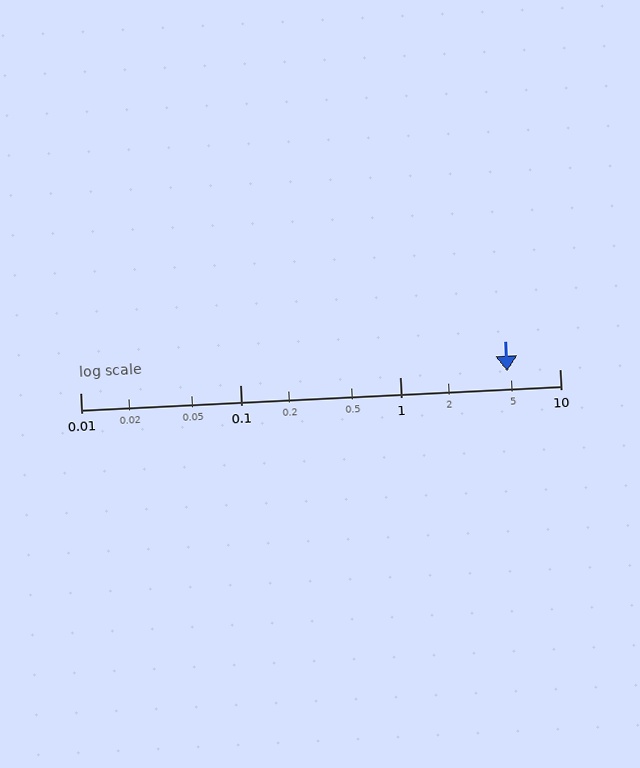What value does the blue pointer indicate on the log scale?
The pointer indicates approximately 4.7.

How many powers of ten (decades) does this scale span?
The scale spans 3 decades, from 0.01 to 10.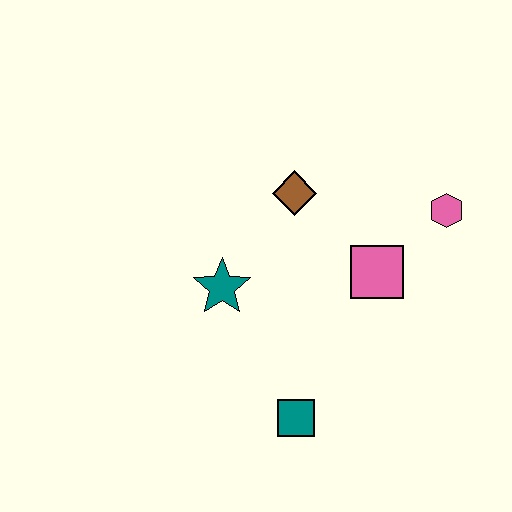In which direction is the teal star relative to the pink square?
The teal star is to the left of the pink square.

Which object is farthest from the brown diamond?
The teal square is farthest from the brown diamond.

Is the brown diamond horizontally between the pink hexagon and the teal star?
Yes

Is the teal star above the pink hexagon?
No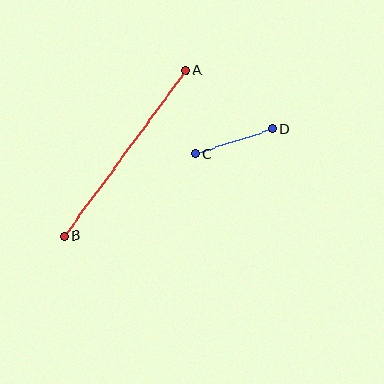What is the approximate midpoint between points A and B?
The midpoint is at approximately (125, 153) pixels.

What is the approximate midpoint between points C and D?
The midpoint is at approximately (234, 142) pixels.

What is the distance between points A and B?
The distance is approximately 206 pixels.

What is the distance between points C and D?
The distance is approximately 81 pixels.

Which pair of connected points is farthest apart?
Points A and B are farthest apart.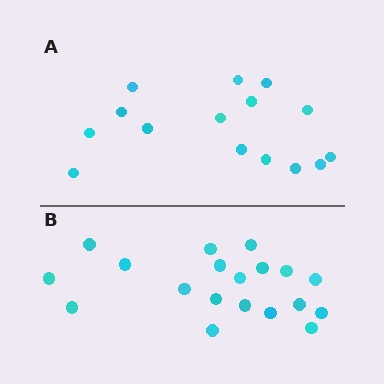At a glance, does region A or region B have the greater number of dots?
Region B (the bottom region) has more dots.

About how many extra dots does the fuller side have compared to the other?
Region B has about 4 more dots than region A.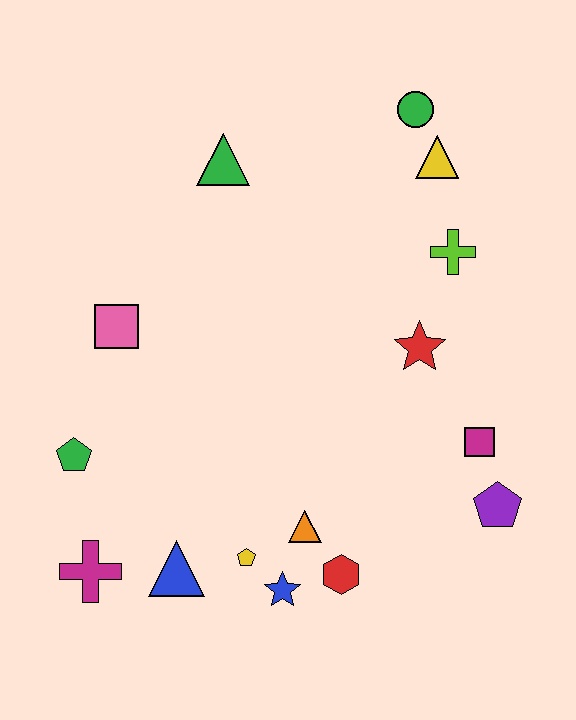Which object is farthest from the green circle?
The magenta cross is farthest from the green circle.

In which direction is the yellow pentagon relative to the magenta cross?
The yellow pentagon is to the right of the magenta cross.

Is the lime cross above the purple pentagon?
Yes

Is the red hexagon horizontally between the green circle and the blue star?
Yes